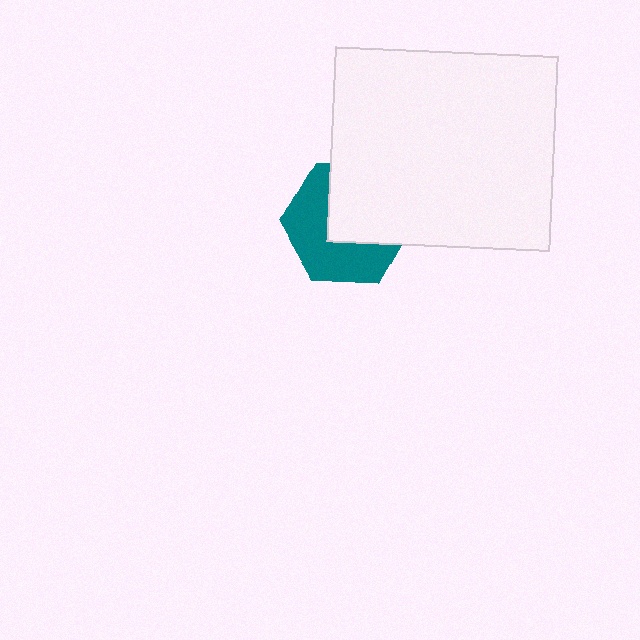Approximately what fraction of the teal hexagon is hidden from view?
Roughly 48% of the teal hexagon is hidden behind the white rectangle.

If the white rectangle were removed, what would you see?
You would see the complete teal hexagon.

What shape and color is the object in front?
The object in front is a white rectangle.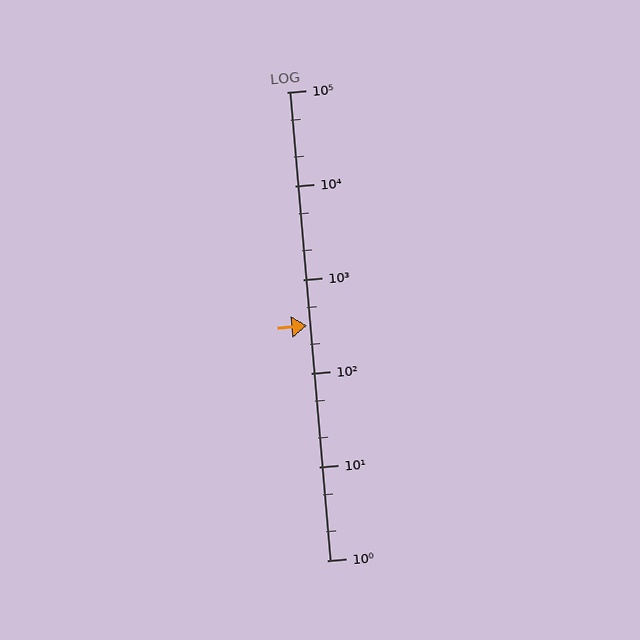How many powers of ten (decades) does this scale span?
The scale spans 5 decades, from 1 to 100000.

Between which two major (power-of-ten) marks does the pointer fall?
The pointer is between 100 and 1000.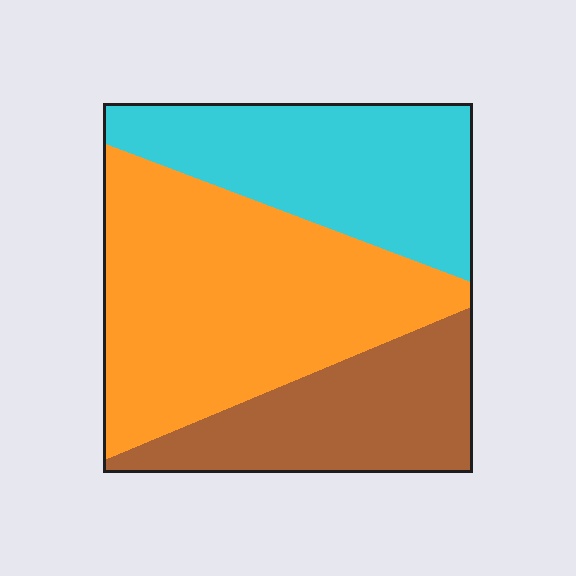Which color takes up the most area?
Orange, at roughly 45%.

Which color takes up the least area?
Brown, at roughly 25%.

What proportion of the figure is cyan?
Cyan covers 30% of the figure.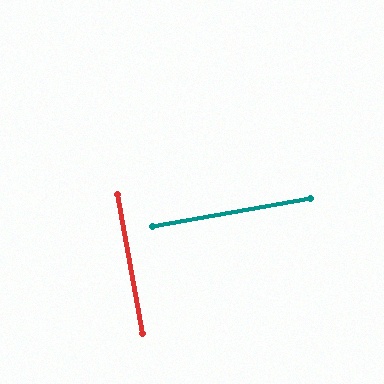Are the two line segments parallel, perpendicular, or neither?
Perpendicular — they meet at approximately 90°.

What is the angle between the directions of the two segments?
Approximately 90 degrees.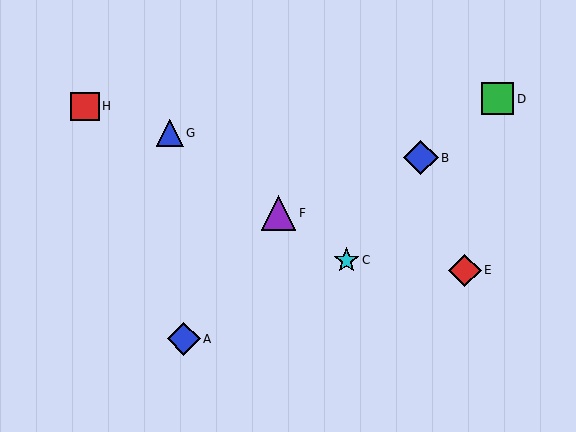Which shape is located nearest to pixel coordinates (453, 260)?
The red diamond (labeled E) at (465, 270) is nearest to that location.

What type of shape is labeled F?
Shape F is a purple triangle.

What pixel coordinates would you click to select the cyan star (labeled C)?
Click at (346, 260) to select the cyan star C.